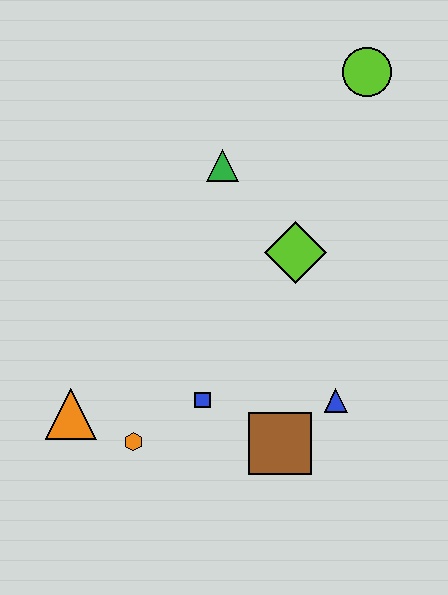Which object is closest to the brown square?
The blue triangle is closest to the brown square.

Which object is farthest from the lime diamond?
The orange triangle is farthest from the lime diamond.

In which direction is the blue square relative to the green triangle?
The blue square is below the green triangle.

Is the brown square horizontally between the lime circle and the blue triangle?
No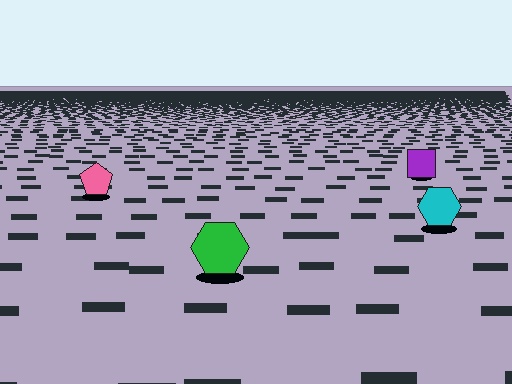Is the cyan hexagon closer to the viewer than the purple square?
Yes. The cyan hexagon is closer — you can tell from the texture gradient: the ground texture is coarser near it.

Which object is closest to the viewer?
The green hexagon is closest. The texture marks near it are larger and more spread out.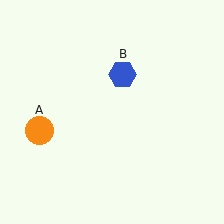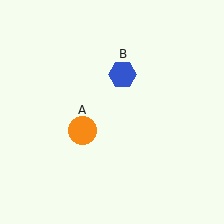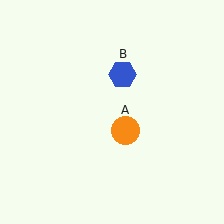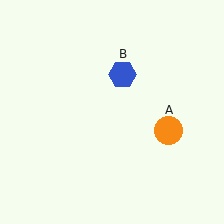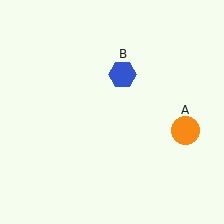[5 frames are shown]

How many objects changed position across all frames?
1 object changed position: orange circle (object A).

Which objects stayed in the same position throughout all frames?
Blue hexagon (object B) remained stationary.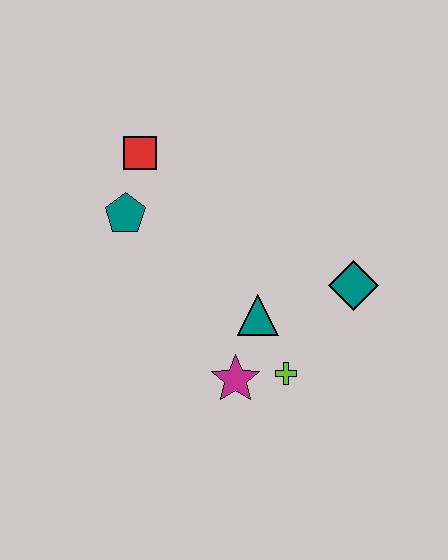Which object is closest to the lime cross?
The magenta star is closest to the lime cross.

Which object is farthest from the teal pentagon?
The teal diamond is farthest from the teal pentagon.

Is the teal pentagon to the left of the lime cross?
Yes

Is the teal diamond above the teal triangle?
Yes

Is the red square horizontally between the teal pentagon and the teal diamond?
Yes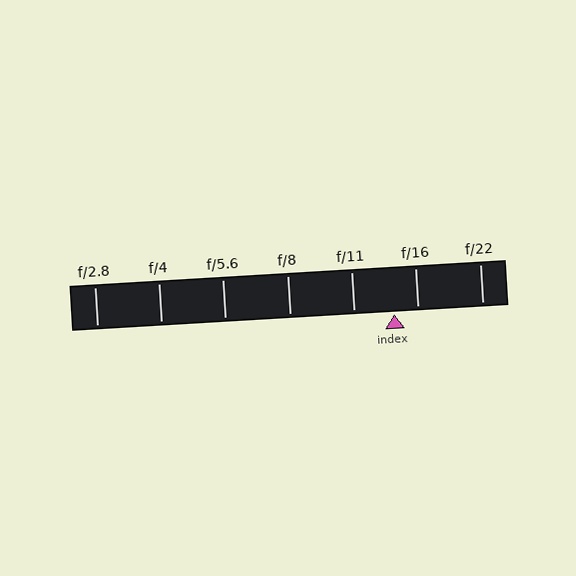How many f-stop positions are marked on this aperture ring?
There are 7 f-stop positions marked.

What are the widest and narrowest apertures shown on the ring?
The widest aperture shown is f/2.8 and the narrowest is f/22.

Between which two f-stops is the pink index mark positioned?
The index mark is between f/11 and f/16.